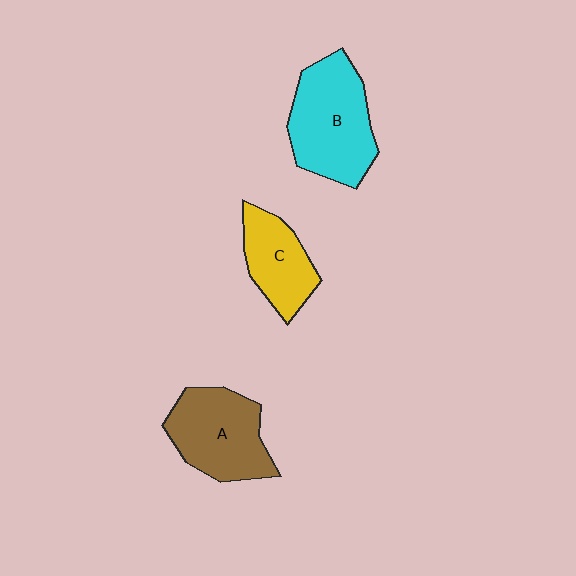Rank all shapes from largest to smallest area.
From largest to smallest: B (cyan), A (brown), C (yellow).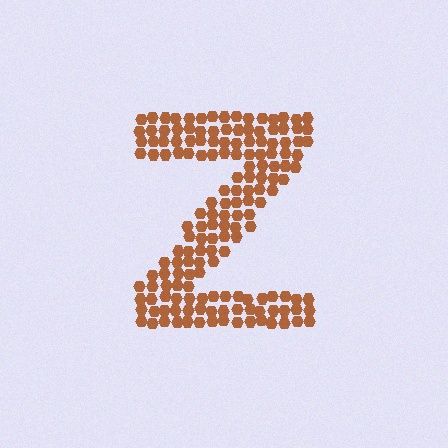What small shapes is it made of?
It is made of small hexagons.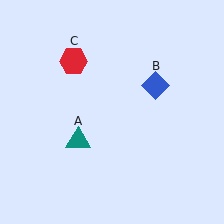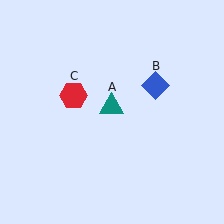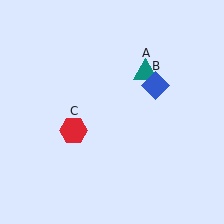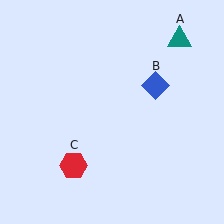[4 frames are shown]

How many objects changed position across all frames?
2 objects changed position: teal triangle (object A), red hexagon (object C).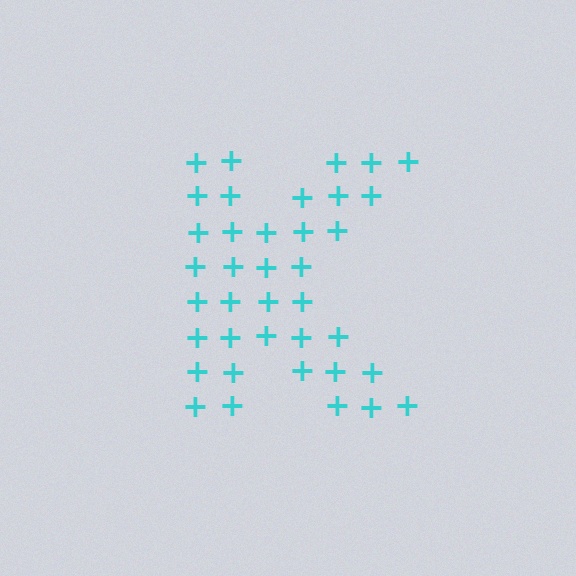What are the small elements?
The small elements are plus signs.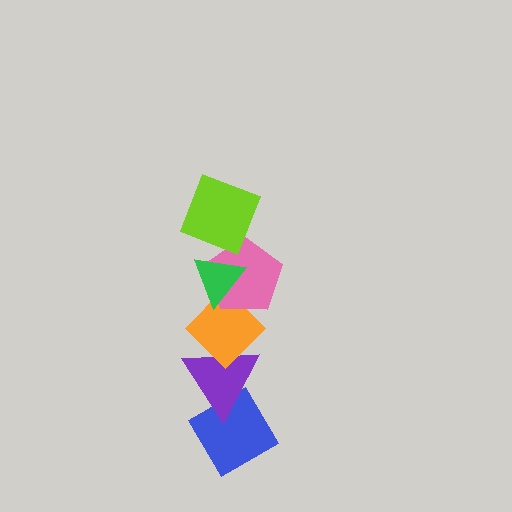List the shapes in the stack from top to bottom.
From top to bottom: the lime square, the green triangle, the pink pentagon, the orange diamond, the purple triangle, the blue diamond.